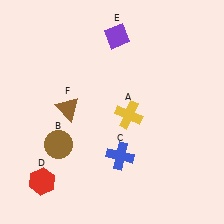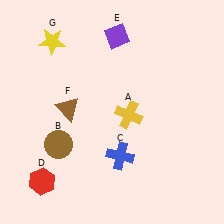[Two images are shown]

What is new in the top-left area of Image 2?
A yellow star (G) was added in the top-left area of Image 2.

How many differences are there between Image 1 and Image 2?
There is 1 difference between the two images.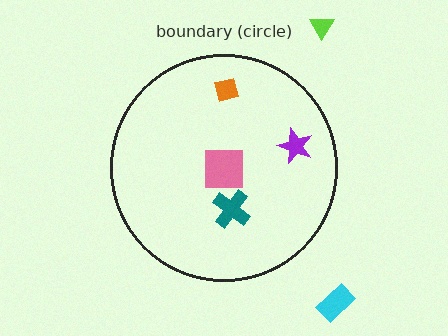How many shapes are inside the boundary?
4 inside, 2 outside.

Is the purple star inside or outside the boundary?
Inside.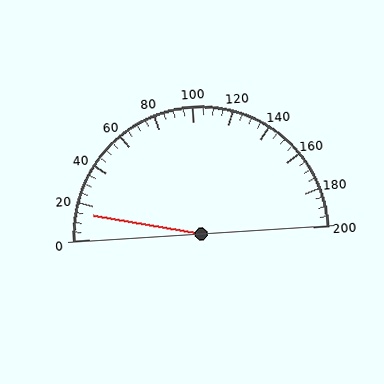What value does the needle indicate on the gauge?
The needle indicates approximately 15.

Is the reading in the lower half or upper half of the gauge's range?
The reading is in the lower half of the range (0 to 200).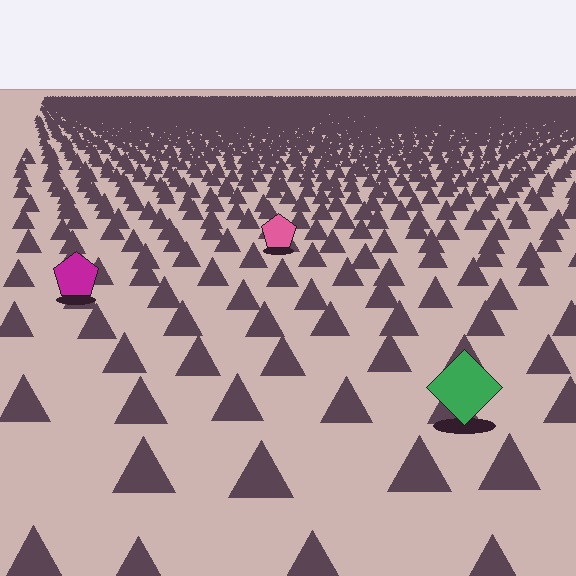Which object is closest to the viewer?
The green diamond is closest. The texture marks near it are larger and more spread out.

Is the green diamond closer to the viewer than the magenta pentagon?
Yes. The green diamond is closer — you can tell from the texture gradient: the ground texture is coarser near it.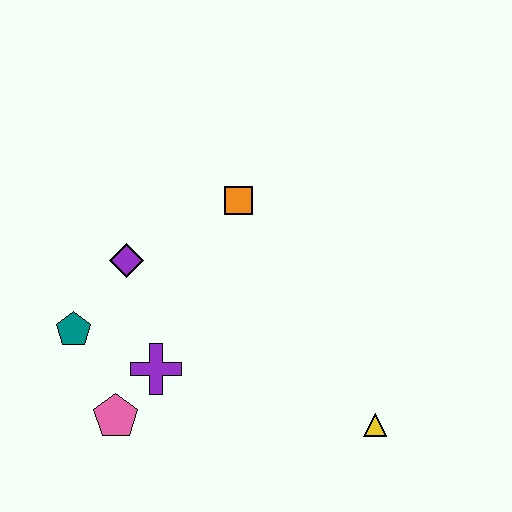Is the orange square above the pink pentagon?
Yes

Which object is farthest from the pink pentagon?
The yellow triangle is farthest from the pink pentagon.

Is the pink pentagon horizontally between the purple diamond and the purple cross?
No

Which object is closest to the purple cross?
The pink pentagon is closest to the purple cross.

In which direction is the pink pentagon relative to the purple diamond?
The pink pentagon is below the purple diamond.